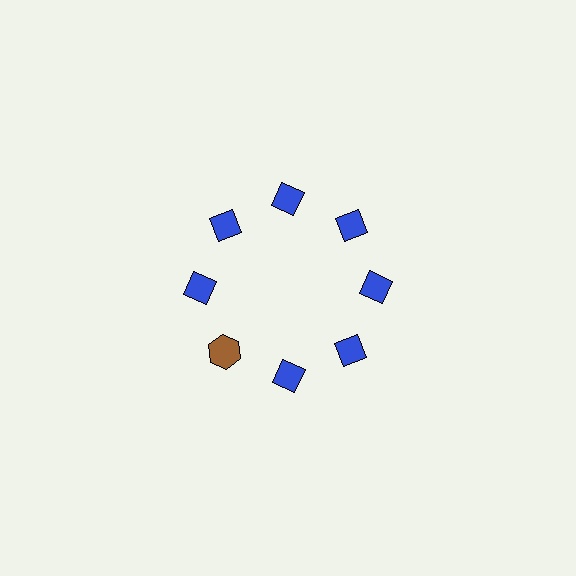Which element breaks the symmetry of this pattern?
The brown hexagon at roughly the 8 o'clock position breaks the symmetry. All other shapes are blue diamonds.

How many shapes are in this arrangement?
There are 8 shapes arranged in a ring pattern.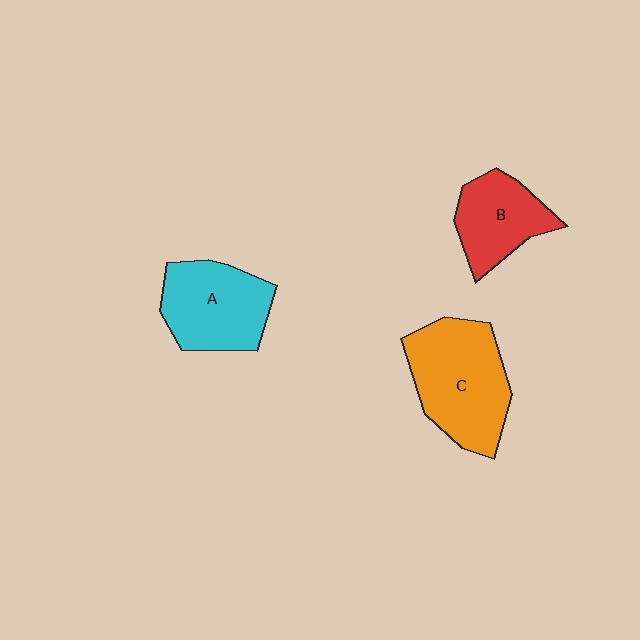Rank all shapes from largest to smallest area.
From largest to smallest: C (orange), A (cyan), B (red).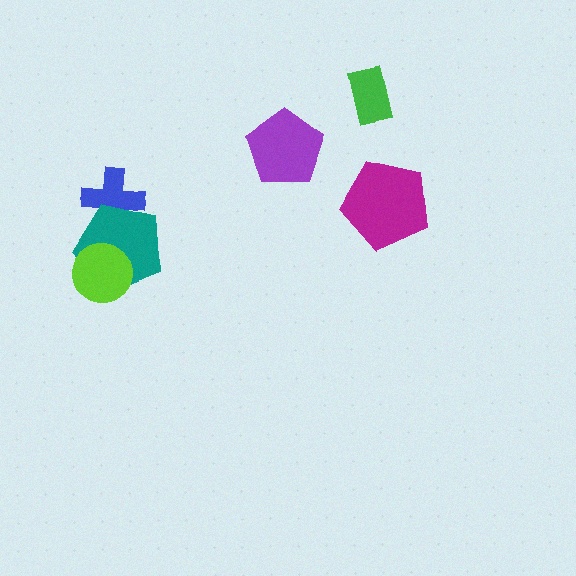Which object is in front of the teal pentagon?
The lime circle is in front of the teal pentagon.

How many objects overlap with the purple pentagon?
0 objects overlap with the purple pentagon.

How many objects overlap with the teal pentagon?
2 objects overlap with the teal pentagon.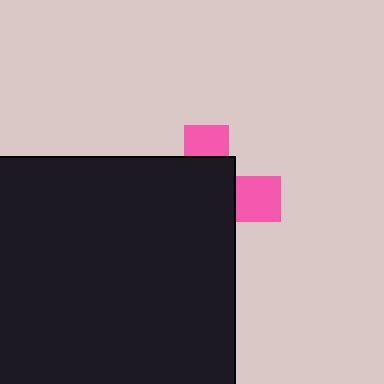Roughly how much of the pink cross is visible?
A small part of it is visible (roughly 30%).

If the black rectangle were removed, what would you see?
You would see the complete pink cross.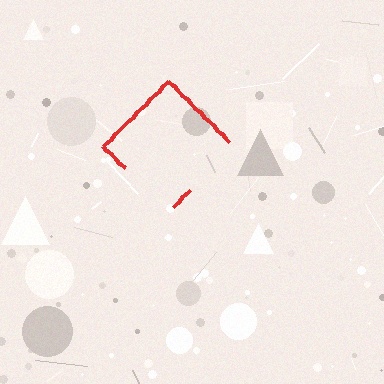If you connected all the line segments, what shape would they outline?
They would outline a diamond.